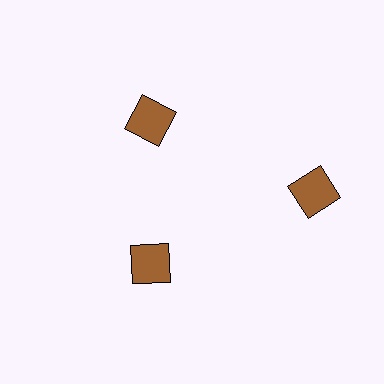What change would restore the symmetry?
The symmetry would be restored by moving it inward, back onto the ring so that all 3 squares sit at equal angles and equal distance from the center.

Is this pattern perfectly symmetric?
No. The 3 brown squares are arranged in a ring, but one element near the 3 o'clock position is pushed outward from the center, breaking the 3-fold rotational symmetry.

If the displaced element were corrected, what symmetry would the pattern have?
It would have 3-fold rotational symmetry — the pattern would map onto itself every 120 degrees.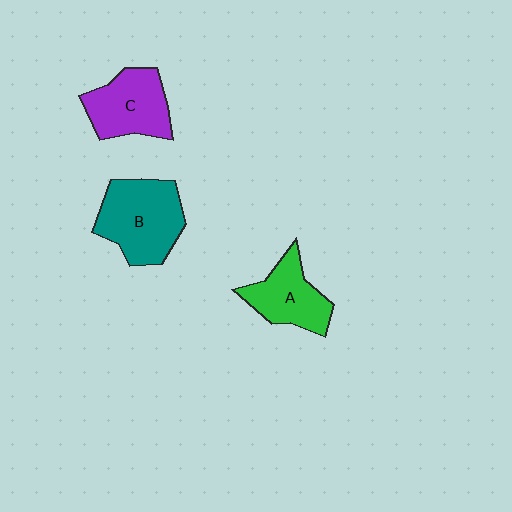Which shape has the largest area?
Shape B (teal).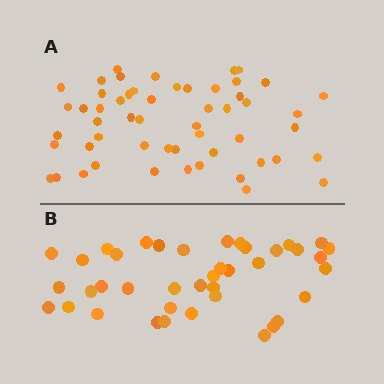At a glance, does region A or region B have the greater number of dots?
Region A (the top region) has more dots.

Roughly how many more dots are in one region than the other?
Region A has approximately 15 more dots than region B.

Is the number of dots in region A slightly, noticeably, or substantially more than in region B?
Region A has noticeably more, but not dramatically so. The ratio is roughly 1.4 to 1.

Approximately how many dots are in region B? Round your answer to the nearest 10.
About 40 dots.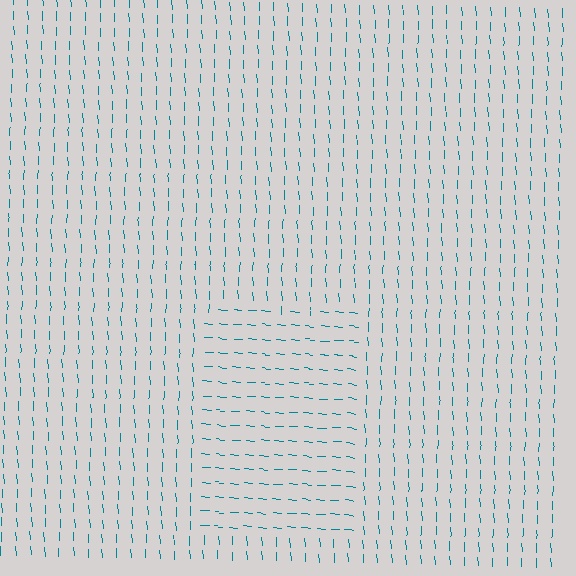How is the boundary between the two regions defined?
The boundary is defined purely by a change in line orientation (approximately 81 degrees difference). All lines are the same color and thickness.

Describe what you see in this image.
The image is filled with small teal line segments. A rectangle region in the image has lines oriented differently from the surrounding lines, creating a visible texture boundary.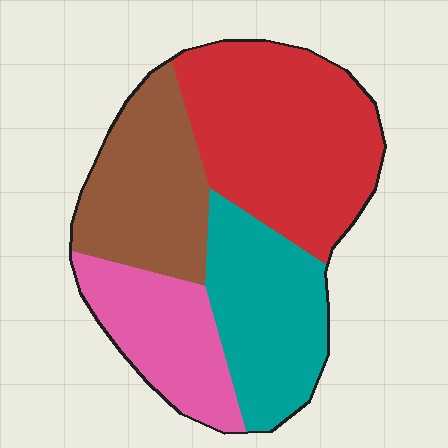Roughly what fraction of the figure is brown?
Brown takes up about one quarter (1/4) of the figure.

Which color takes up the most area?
Red, at roughly 35%.